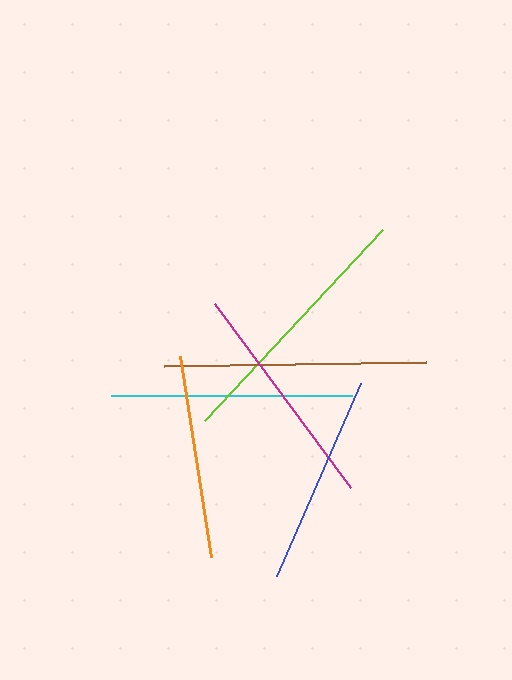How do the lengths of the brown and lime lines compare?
The brown and lime lines are approximately the same length.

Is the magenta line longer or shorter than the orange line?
The magenta line is longer than the orange line.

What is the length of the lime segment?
The lime segment is approximately 261 pixels long.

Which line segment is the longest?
The brown line is the longest at approximately 263 pixels.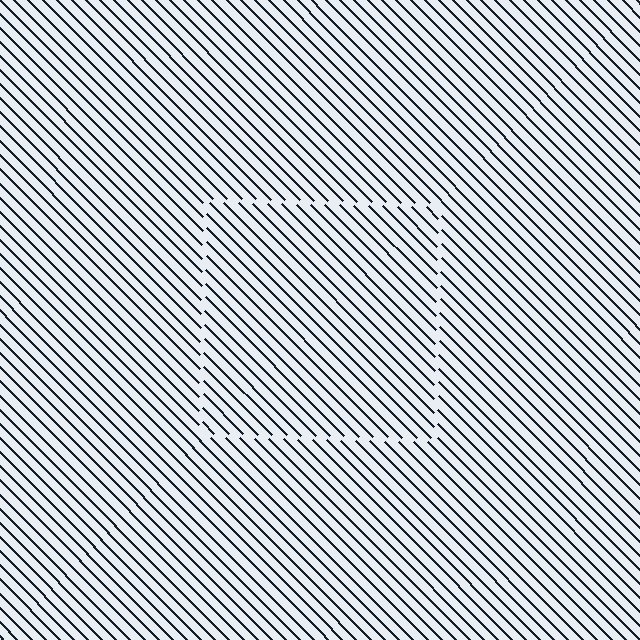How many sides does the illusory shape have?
4 sides — the line-ends trace a square.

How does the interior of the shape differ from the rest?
The interior of the shape contains the same grating, shifted by half a period — the contour is defined by the phase discontinuity where line-ends from the inner and outer gratings abut.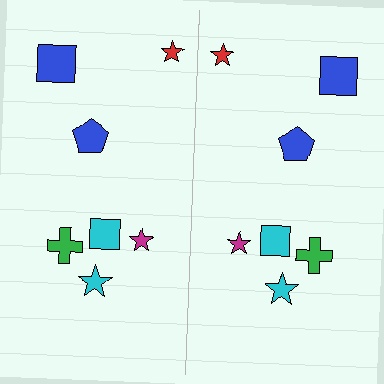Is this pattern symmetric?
Yes, this pattern has bilateral (reflection) symmetry.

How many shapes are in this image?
There are 14 shapes in this image.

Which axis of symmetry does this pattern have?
The pattern has a vertical axis of symmetry running through the center of the image.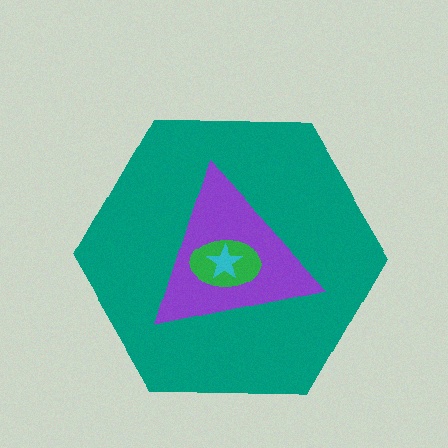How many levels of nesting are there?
4.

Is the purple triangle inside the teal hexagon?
Yes.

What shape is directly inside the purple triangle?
The green ellipse.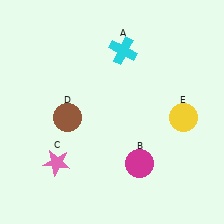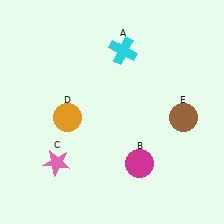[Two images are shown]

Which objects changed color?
D changed from brown to orange. E changed from yellow to brown.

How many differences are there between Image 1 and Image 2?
There are 2 differences between the two images.